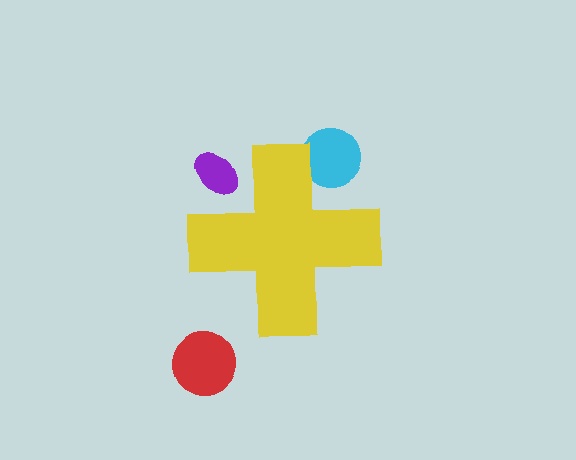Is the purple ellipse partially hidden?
Yes, the purple ellipse is partially hidden behind the yellow cross.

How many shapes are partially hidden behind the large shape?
2 shapes are partially hidden.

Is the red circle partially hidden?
No, the red circle is fully visible.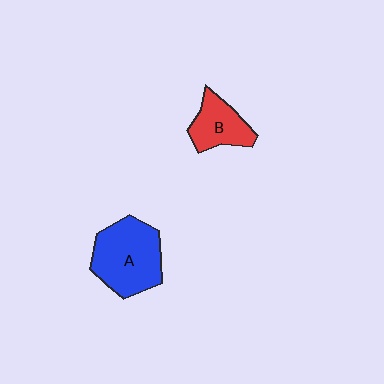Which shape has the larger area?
Shape A (blue).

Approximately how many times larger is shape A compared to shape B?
Approximately 1.7 times.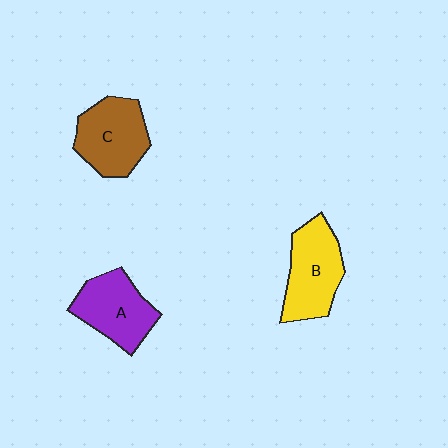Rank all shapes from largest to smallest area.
From largest to smallest: B (yellow), C (brown), A (purple).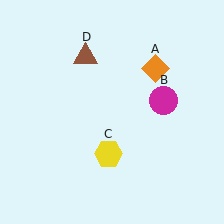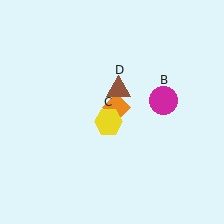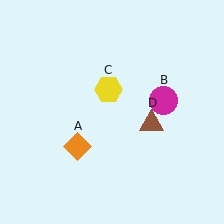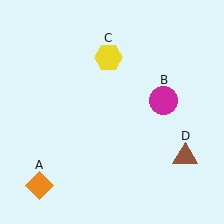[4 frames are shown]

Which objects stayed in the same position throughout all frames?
Magenta circle (object B) remained stationary.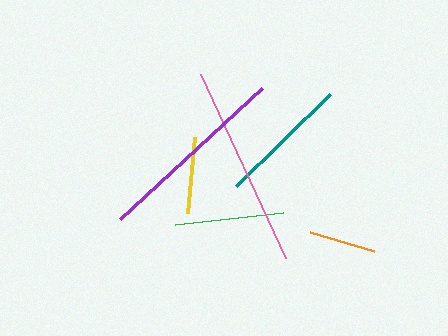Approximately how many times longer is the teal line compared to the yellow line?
The teal line is approximately 1.7 times the length of the yellow line.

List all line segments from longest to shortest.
From longest to shortest: pink, purple, teal, green, yellow, orange.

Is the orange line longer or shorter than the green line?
The green line is longer than the orange line.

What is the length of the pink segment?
The pink segment is approximately 203 pixels long.